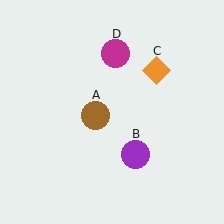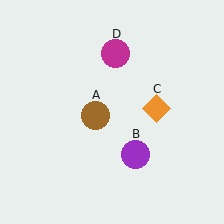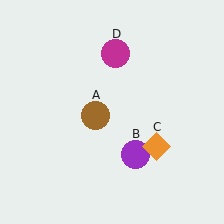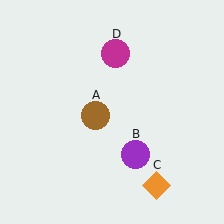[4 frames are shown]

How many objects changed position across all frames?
1 object changed position: orange diamond (object C).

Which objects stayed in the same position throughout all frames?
Brown circle (object A) and purple circle (object B) and magenta circle (object D) remained stationary.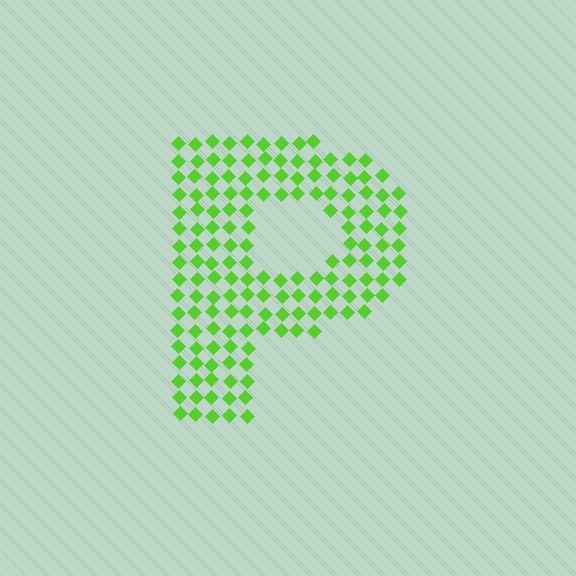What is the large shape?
The large shape is the letter P.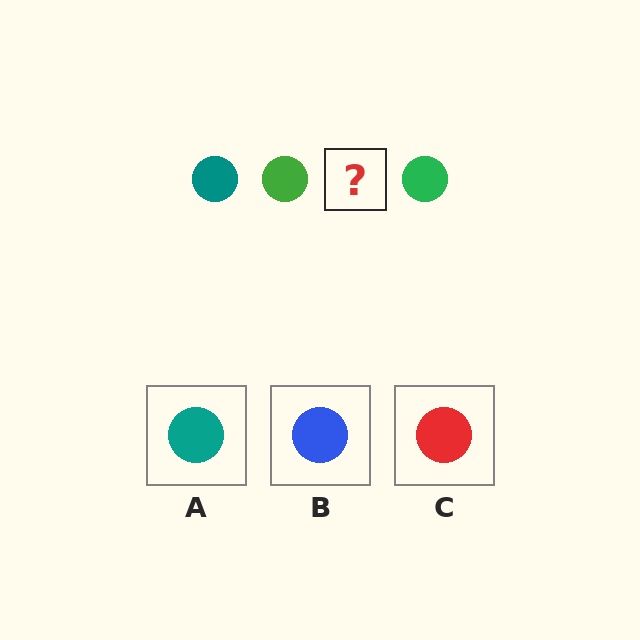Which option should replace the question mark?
Option A.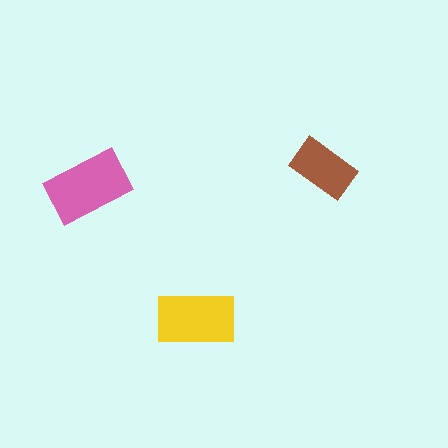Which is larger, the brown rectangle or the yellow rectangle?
The yellow one.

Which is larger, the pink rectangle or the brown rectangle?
The pink one.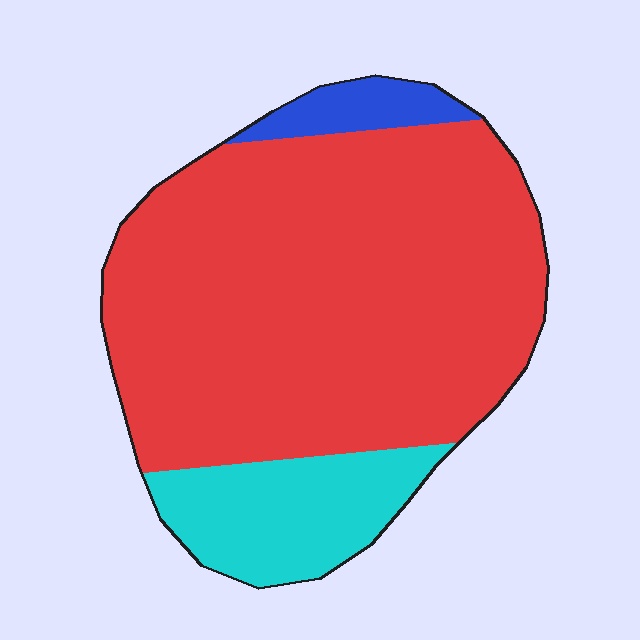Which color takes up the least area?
Blue, at roughly 5%.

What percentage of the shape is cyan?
Cyan takes up about one sixth (1/6) of the shape.